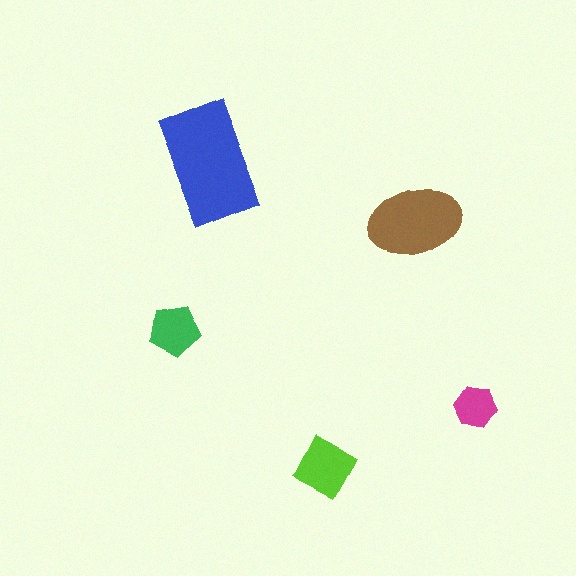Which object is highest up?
The blue rectangle is topmost.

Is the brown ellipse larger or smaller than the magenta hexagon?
Larger.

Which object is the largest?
The blue rectangle.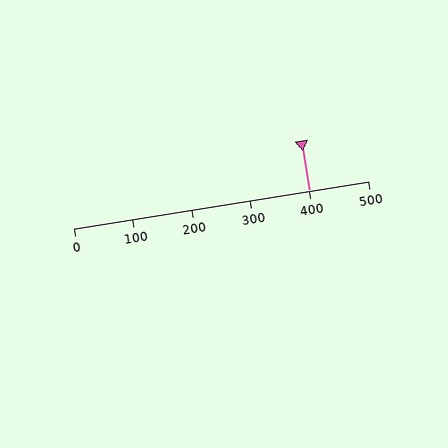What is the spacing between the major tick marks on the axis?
The major ticks are spaced 100 apart.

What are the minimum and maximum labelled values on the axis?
The axis runs from 0 to 500.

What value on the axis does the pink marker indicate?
The marker indicates approximately 400.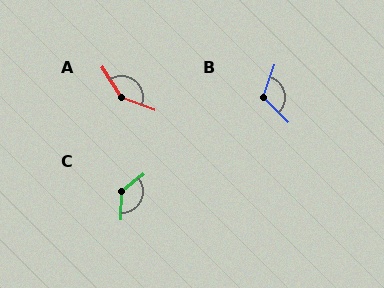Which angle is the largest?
A, at approximately 143 degrees.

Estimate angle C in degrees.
Approximately 129 degrees.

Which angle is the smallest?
B, at approximately 116 degrees.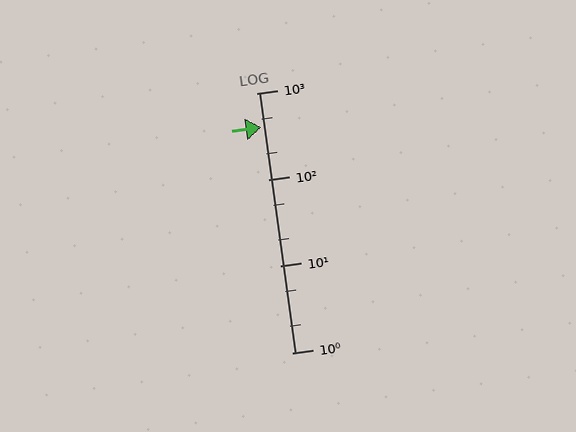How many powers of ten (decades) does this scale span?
The scale spans 3 decades, from 1 to 1000.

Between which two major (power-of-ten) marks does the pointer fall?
The pointer is between 100 and 1000.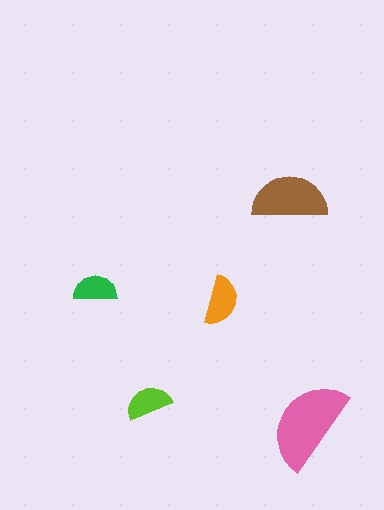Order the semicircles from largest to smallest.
the pink one, the brown one, the orange one, the lime one, the green one.